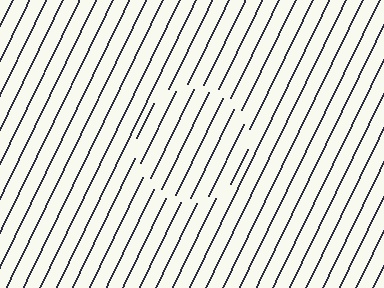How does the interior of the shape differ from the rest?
The interior of the shape contains the same grating, shifted by half a period — the contour is defined by the phase discontinuity where line-ends from the inner and outer gratings abut.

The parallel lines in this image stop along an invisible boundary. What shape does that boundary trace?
An illusory circle. The interior of the shape contains the same grating, shifted by half a period — the contour is defined by the phase discontinuity where line-ends from the inner and outer gratings abut.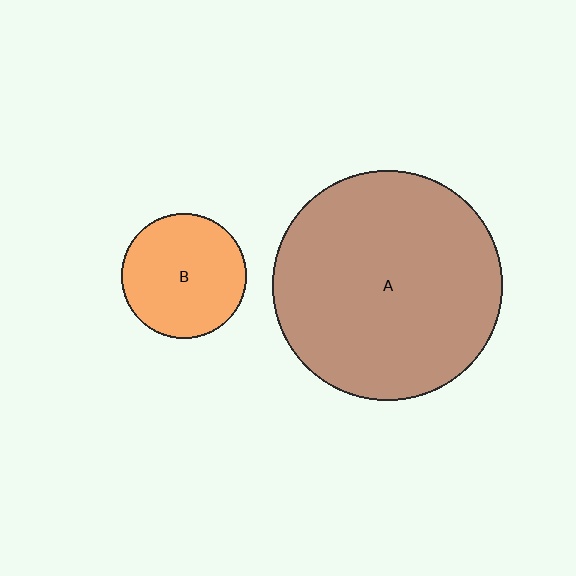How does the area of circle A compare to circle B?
Approximately 3.4 times.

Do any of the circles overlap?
No, none of the circles overlap.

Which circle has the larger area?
Circle A (brown).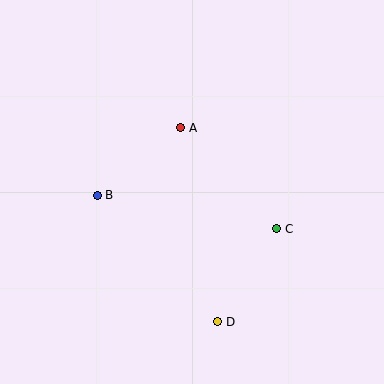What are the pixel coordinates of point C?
Point C is at (277, 229).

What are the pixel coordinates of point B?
Point B is at (97, 195).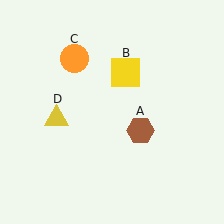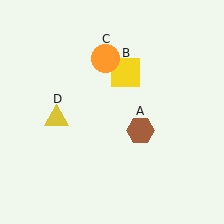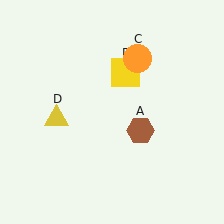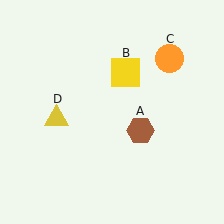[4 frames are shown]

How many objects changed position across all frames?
1 object changed position: orange circle (object C).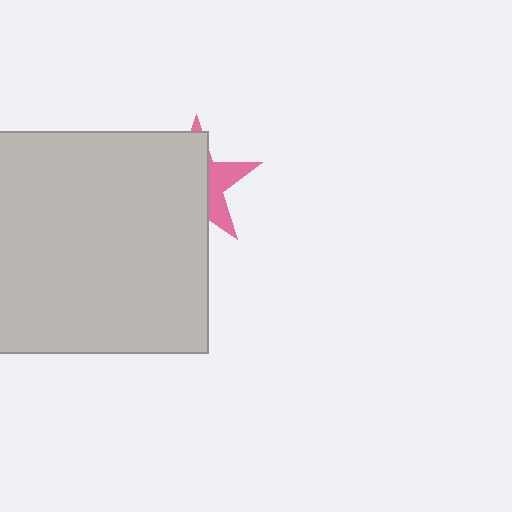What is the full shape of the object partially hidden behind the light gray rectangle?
The partially hidden object is a pink star.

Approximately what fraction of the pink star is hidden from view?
Roughly 67% of the pink star is hidden behind the light gray rectangle.